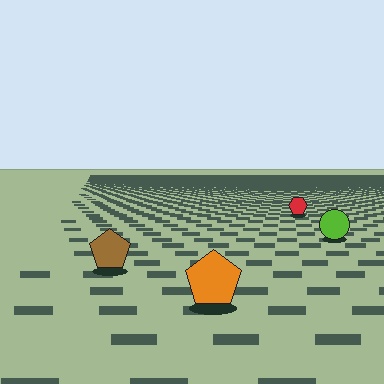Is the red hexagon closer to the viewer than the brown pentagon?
No. The brown pentagon is closer — you can tell from the texture gradient: the ground texture is coarser near it.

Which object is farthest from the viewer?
The red hexagon is farthest from the viewer. It appears smaller and the ground texture around it is denser.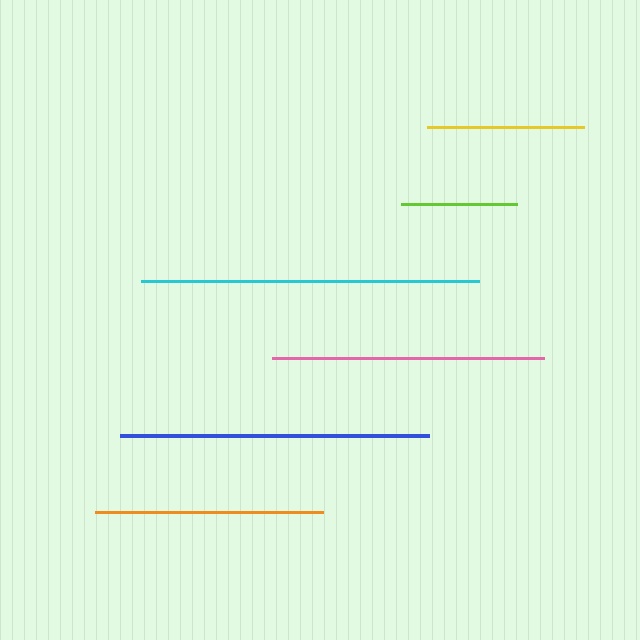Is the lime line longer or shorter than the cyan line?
The cyan line is longer than the lime line.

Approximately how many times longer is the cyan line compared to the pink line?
The cyan line is approximately 1.2 times the length of the pink line.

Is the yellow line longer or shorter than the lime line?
The yellow line is longer than the lime line.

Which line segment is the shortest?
The lime line is the shortest at approximately 116 pixels.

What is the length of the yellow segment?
The yellow segment is approximately 157 pixels long.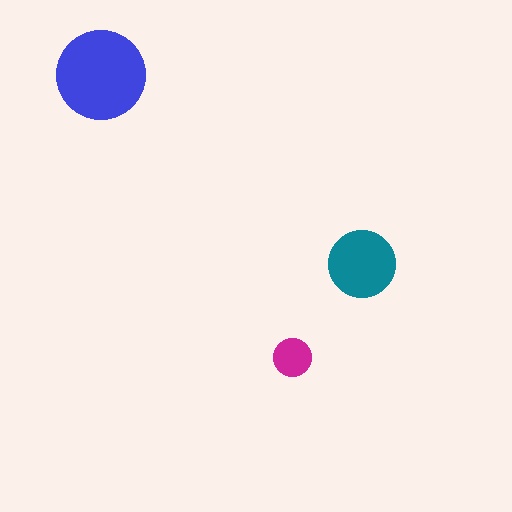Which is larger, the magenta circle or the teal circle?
The teal one.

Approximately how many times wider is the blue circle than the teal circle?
About 1.5 times wider.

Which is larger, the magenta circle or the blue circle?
The blue one.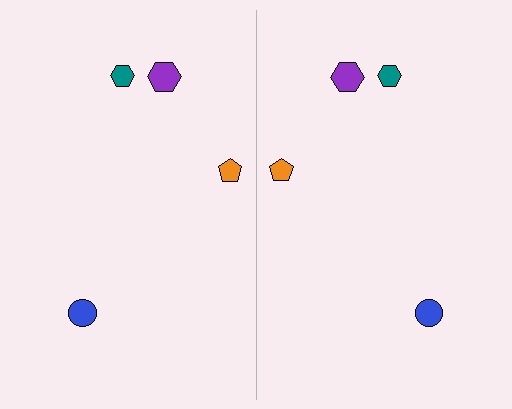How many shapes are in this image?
There are 8 shapes in this image.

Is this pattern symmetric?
Yes, this pattern has bilateral (reflection) symmetry.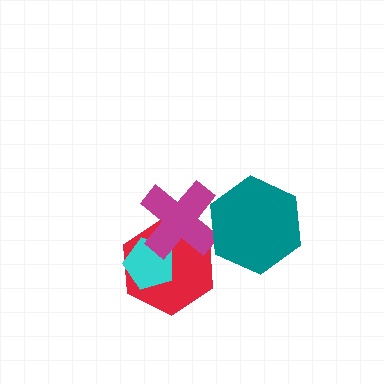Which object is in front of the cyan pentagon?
The magenta cross is in front of the cyan pentagon.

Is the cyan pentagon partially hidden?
Yes, it is partially covered by another shape.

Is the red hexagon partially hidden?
Yes, it is partially covered by another shape.